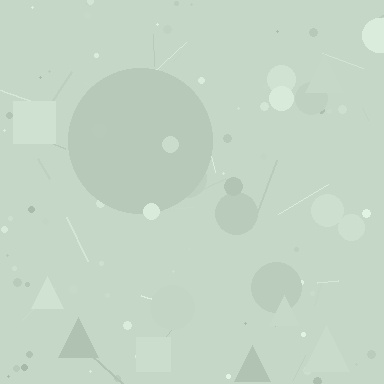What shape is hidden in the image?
A circle is hidden in the image.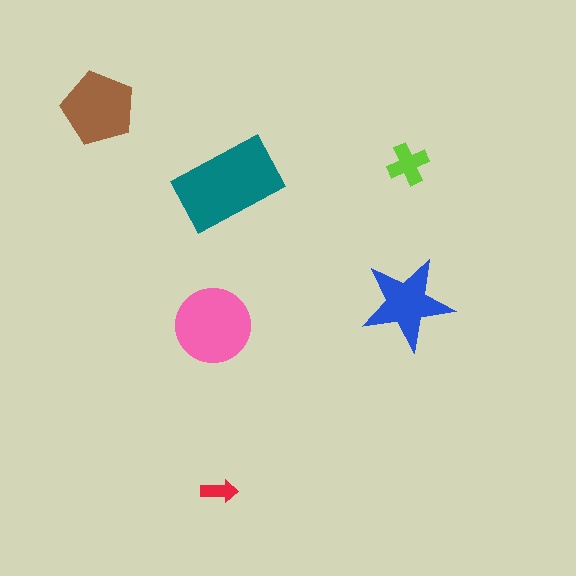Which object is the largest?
The teal rectangle.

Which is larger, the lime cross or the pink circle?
The pink circle.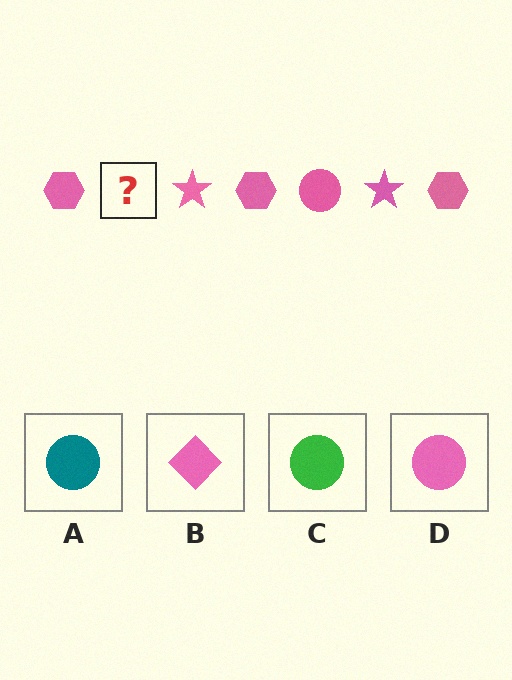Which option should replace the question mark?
Option D.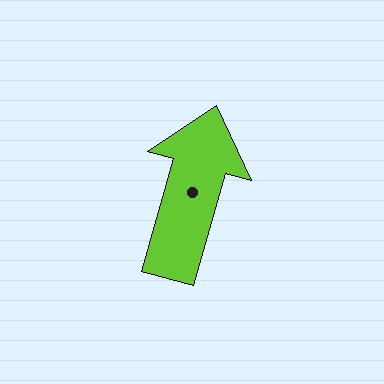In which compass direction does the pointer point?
North.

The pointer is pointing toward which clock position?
Roughly 1 o'clock.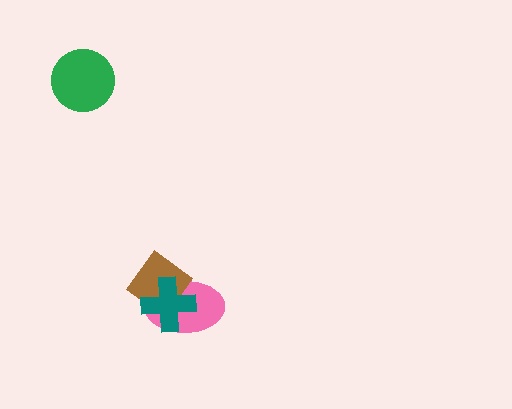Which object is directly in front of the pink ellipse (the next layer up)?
The brown diamond is directly in front of the pink ellipse.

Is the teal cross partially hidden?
No, no other shape covers it.